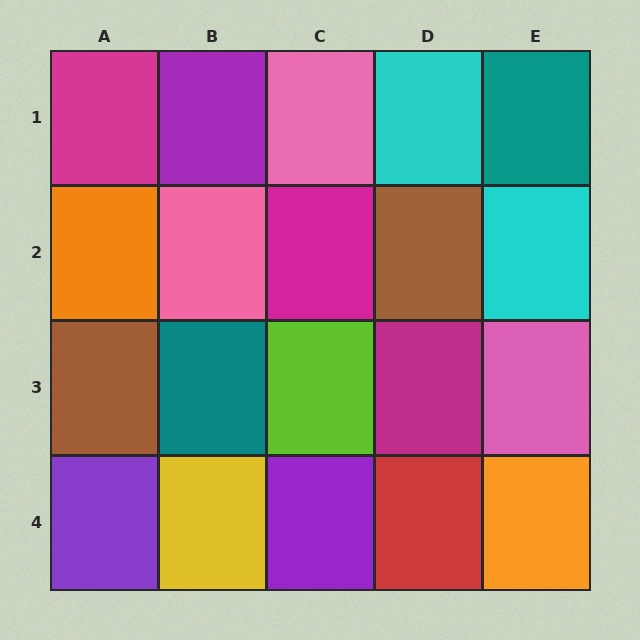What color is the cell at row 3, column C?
Lime.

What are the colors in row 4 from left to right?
Purple, yellow, purple, red, orange.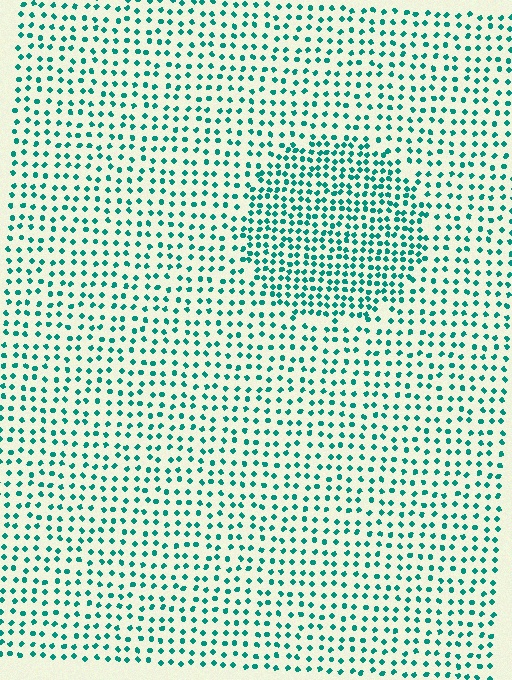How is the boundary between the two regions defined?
The boundary is defined by a change in element density (approximately 1.8x ratio). All elements are the same color, size, and shape.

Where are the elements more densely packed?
The elements are more densely packed inside the circle boundary.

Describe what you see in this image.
The image contains small teal elements arranged at two different densities. A circle-shaped region is visible where the elements are more densely packed than the surrounding area.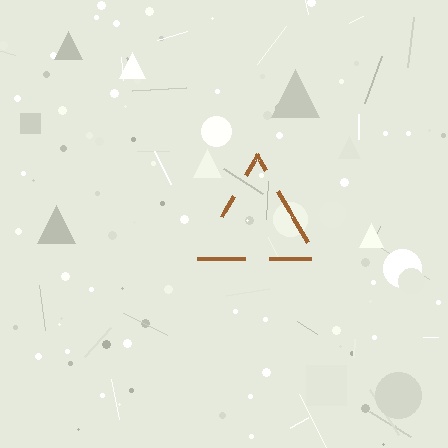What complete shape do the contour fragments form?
The contour fragments form a triangle.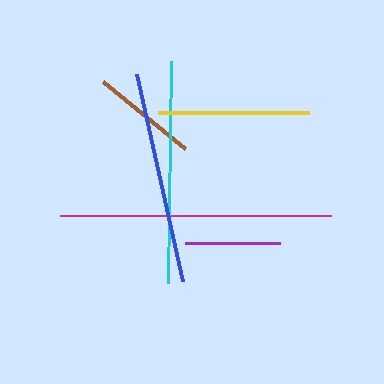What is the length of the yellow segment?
The yellow segment is approximately 151 pixels long.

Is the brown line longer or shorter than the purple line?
The brown line is longer than the purple line.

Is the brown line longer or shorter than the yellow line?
The yellow line is longer than the brown line.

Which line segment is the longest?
The magenta line is the longest at approximately 271 pixels.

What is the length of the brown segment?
The brown segment is approximately 106 pixels long.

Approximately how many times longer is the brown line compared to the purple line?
The brown line is approximately 1.1 times the length of the purple line.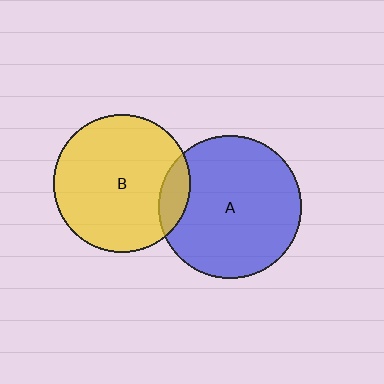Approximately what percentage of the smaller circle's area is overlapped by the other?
Approximately 10%.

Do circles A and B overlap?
Yes.